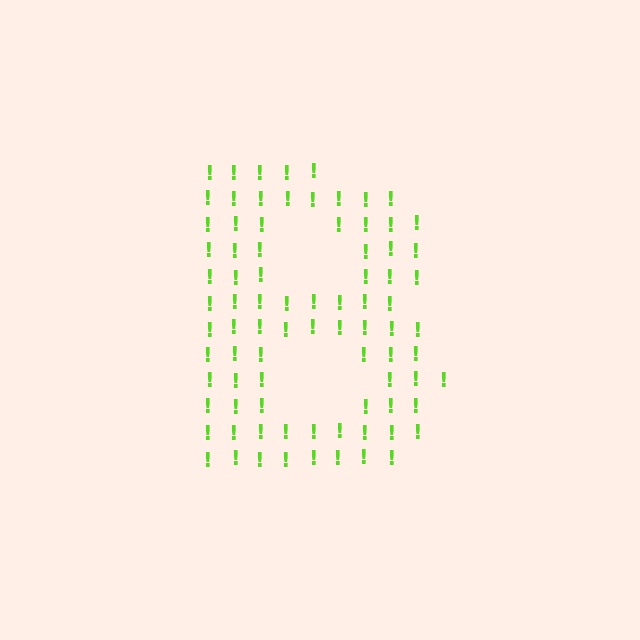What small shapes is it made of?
It is made of small exclamation marks.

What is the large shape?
The large shape is the letter B.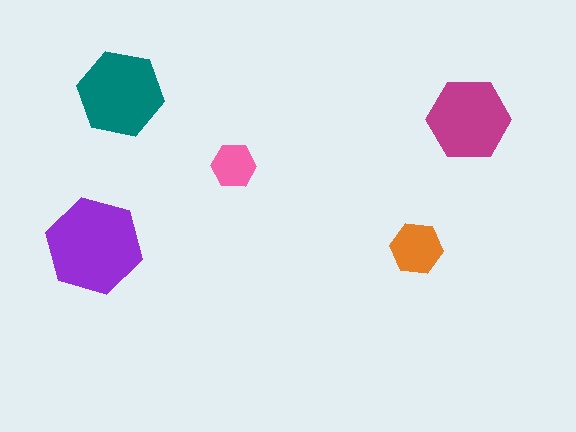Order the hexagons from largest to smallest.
the purple one, the teal one, the magenta one, the orange one, the pink one.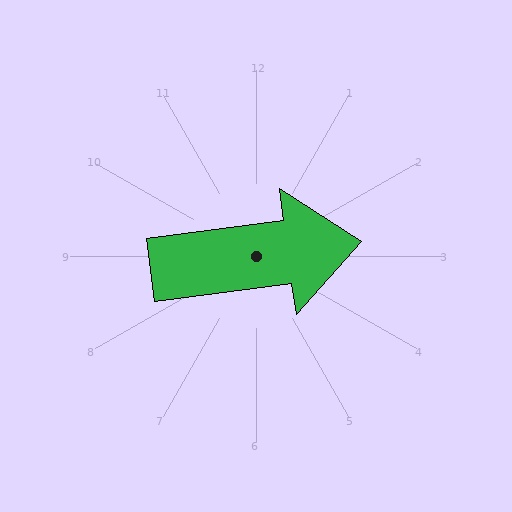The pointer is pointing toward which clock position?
Roughly 3 o'clock.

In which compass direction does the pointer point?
East.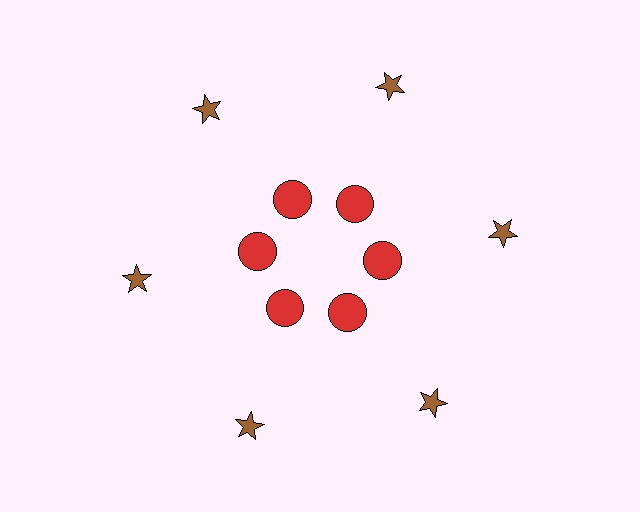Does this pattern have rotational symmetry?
Yes, this pattern has 6-fold rotational symmetry. It looks the same after rotating 60 degrees around the center.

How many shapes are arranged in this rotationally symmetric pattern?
There are 12 shapes, arranged in 6 groups of 2.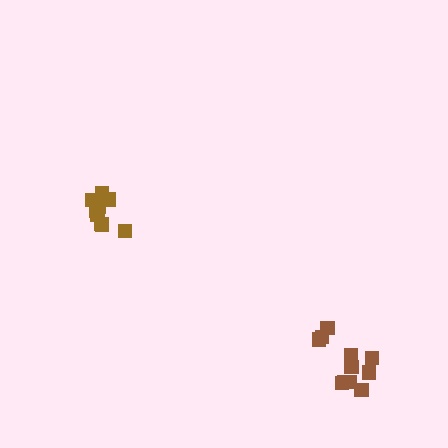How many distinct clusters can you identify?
There are 2 distinct clusters.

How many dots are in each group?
Group 1: 11 dots, Group 2: 10 dots (21 total).